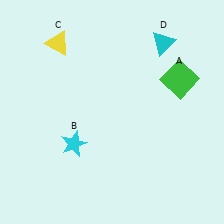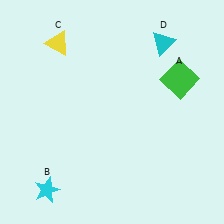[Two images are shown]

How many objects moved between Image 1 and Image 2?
1 object moved between the two images.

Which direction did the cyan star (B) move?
The cyan star (B) moved down.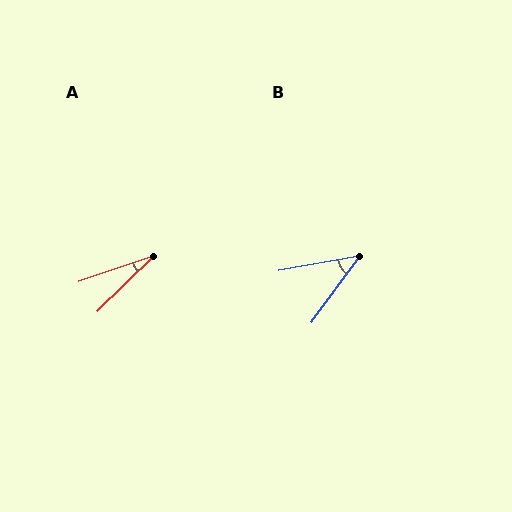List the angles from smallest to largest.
A (26°), B (44°).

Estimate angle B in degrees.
Approximately 44 degrees.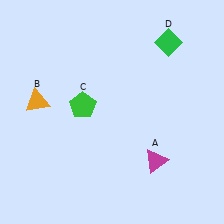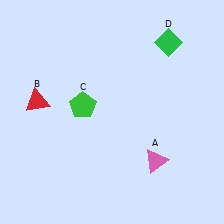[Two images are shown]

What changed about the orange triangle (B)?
In Image 1, B is orange. In Image 2, it changed to red.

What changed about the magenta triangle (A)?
In Image 1, A is magenta. In Image 2, it changed to pink.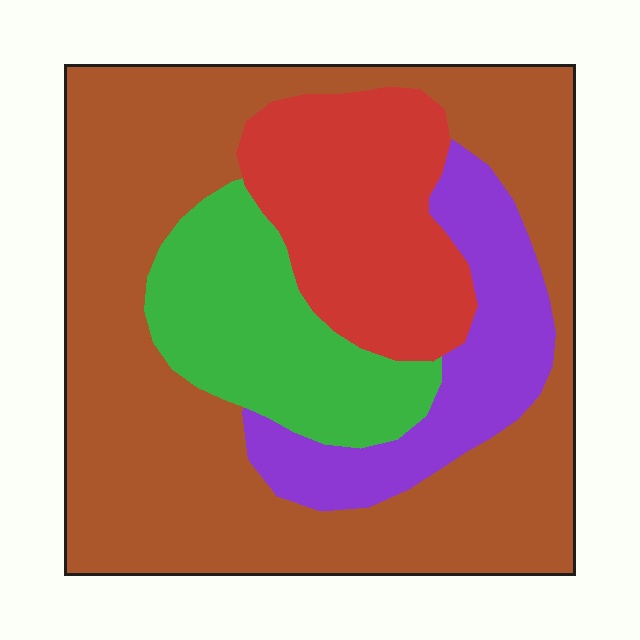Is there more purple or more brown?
Brown.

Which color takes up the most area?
Brown, at roughly 55%.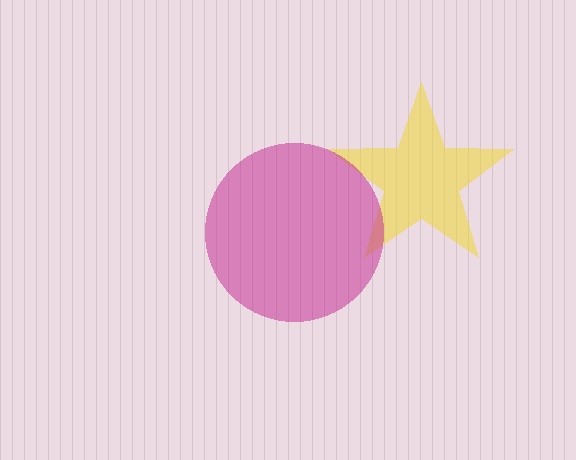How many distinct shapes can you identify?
There are 2 distinct shapes: a yellow star, a magenta circle.